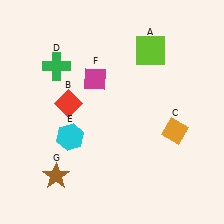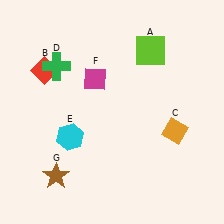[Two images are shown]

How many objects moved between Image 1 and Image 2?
1 object moved between the two images.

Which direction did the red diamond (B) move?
The red diamond (B) moved up.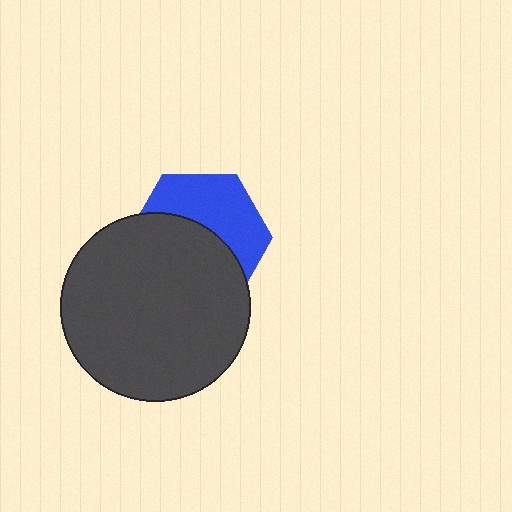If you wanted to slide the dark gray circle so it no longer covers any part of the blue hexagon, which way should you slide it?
Slide it down — that is the most direct way to separate the two shapes.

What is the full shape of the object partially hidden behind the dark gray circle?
The partially hidden object is a blue hexagon.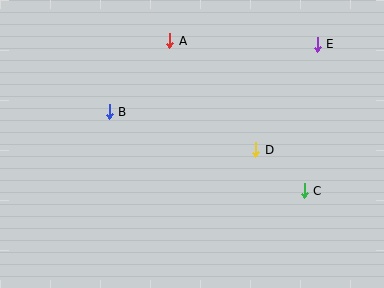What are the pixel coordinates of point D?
Point D is at (256, 150).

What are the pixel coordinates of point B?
Point B is at (109, 112).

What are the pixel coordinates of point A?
Point A is at (170, 41).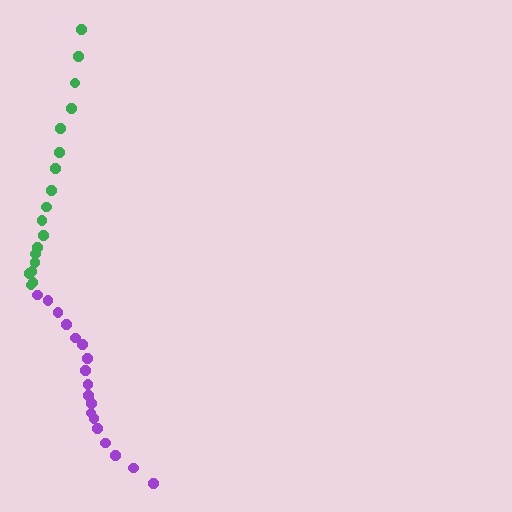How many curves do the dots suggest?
There are 2 distinct paths.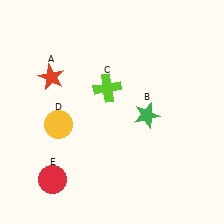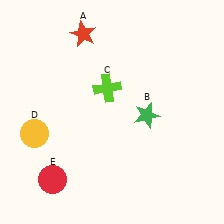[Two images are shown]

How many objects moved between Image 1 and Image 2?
2 objects moved between the two images.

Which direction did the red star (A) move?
The red star (A) moved up.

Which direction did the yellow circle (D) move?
The yellow circle (D) moved left.